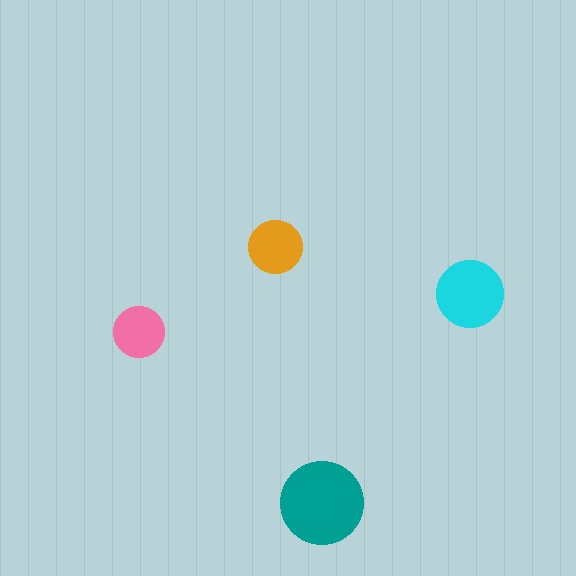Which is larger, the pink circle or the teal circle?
The teal one.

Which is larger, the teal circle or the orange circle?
The teal one.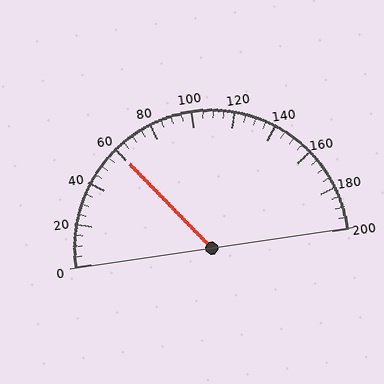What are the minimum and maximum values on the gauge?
The gauge ranges from 0 to 200.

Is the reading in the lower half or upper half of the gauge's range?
The reading is in the lower half of the range (0 to 200).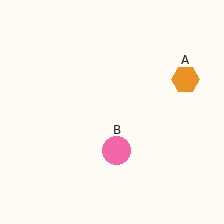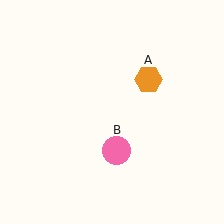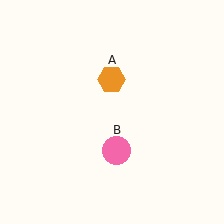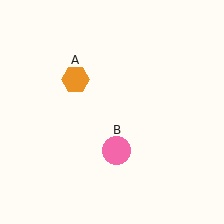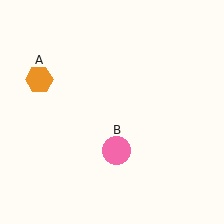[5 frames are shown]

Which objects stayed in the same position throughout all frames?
Pink circle (object B) remained stationary.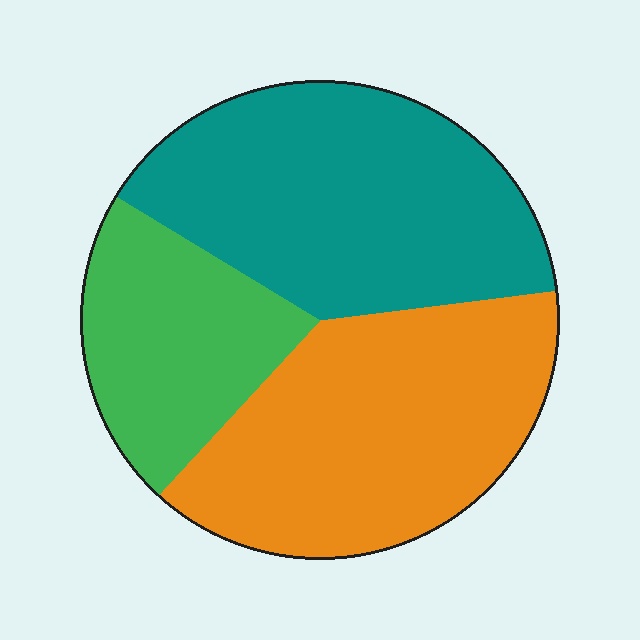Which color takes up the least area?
Green, at roughly 20%.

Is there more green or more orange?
Orange.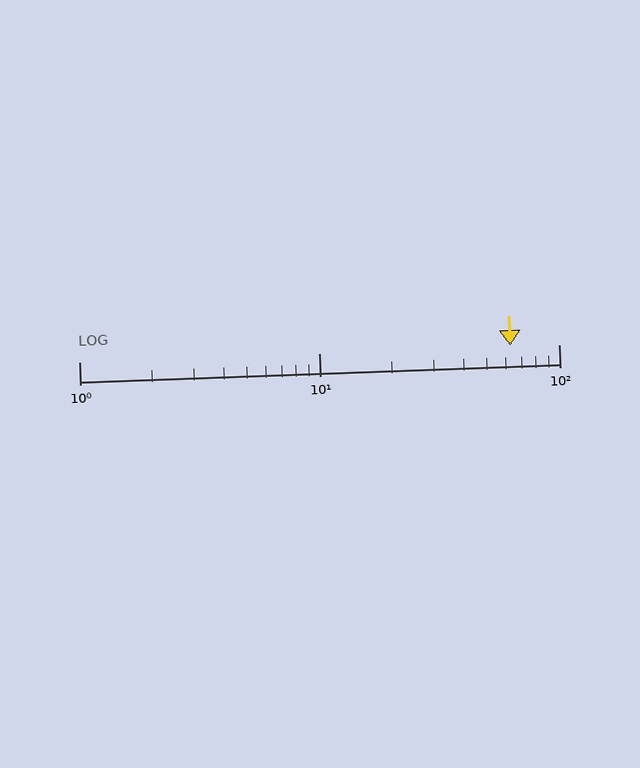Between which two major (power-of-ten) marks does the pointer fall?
The pointer is between 10 and 100.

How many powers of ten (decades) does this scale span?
The scale spans 2 decades, from 1 to 100.